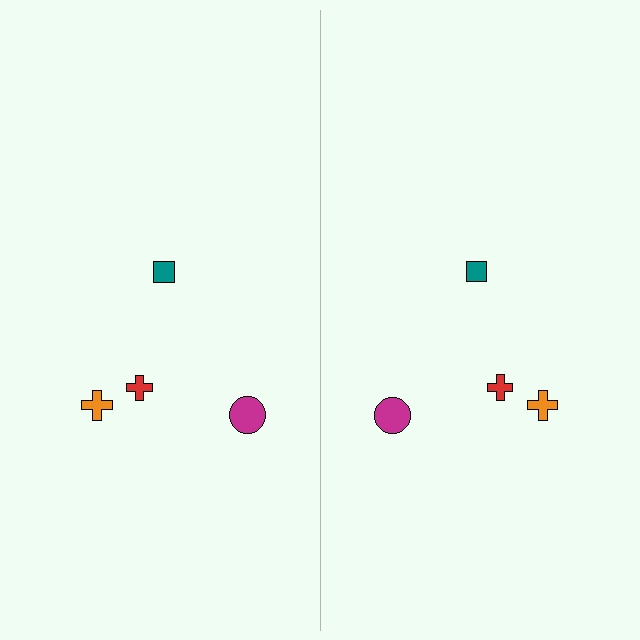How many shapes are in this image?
There are 8 shapes in this image.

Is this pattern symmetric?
Yes, this pattern has bilateral (reflection) symmetry.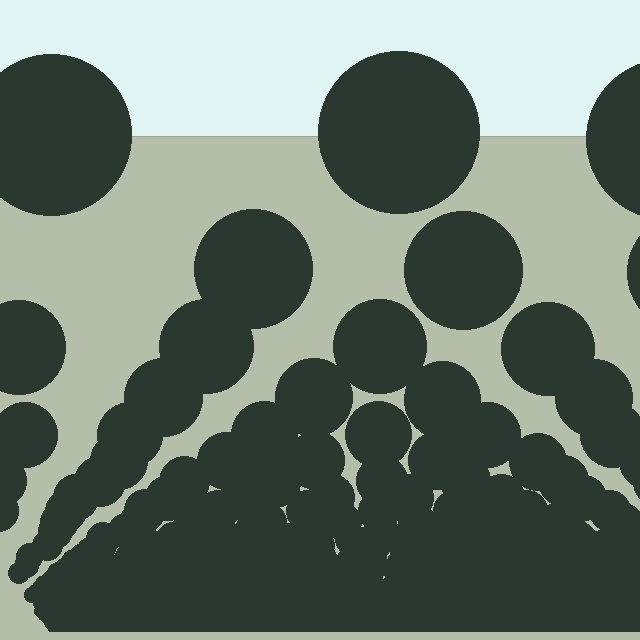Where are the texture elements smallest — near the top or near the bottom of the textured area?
Near the bottom.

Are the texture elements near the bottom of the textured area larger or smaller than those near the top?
Smaller. The gradient is inverted — elements near the bottom are smaller and denser.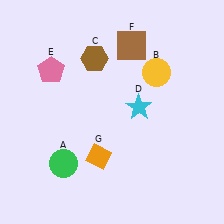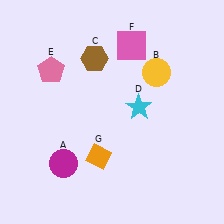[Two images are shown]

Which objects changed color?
A changed from green to magenta. F changed from brown to pink.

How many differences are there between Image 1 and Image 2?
There are 2 differences between the two images.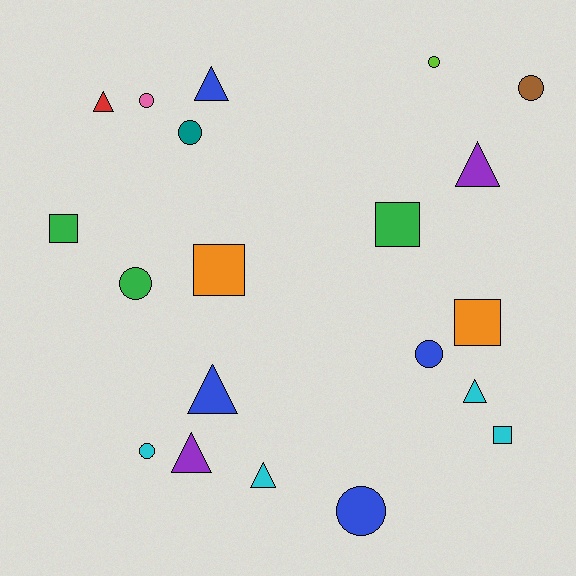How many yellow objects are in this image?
There are no yellow objects.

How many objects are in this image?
There are 20 objects.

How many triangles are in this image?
There are 7 triangles.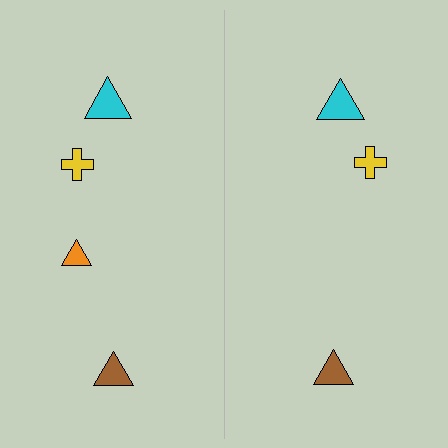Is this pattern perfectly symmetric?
No, the pattern is not perfectly symmetric. A orange triangle is missing from the right side.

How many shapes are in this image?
There are 7 shapes in this image.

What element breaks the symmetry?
A orange triangle is missing from the right side.